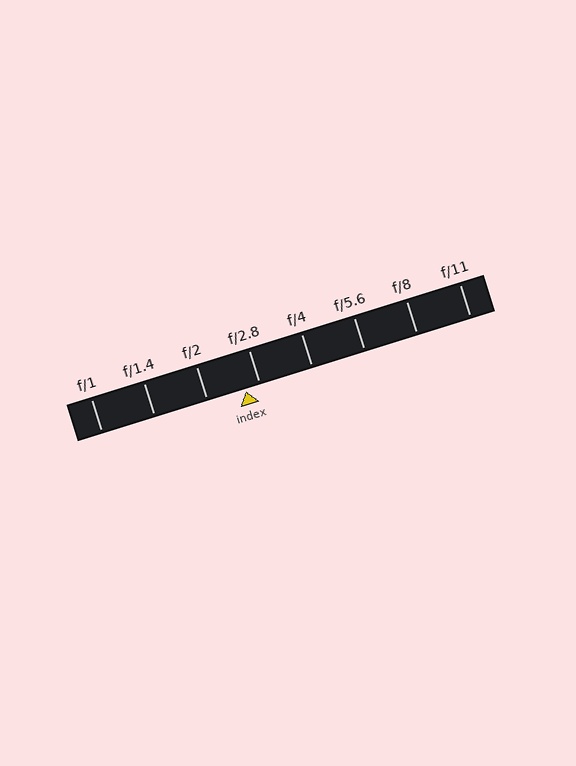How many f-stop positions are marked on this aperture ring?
There are 8 f-stop positions marked.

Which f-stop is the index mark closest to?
The index mark is closest to f/2.8.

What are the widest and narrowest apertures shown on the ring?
The widest aperture shown is f/1 and the narrowest is f/11.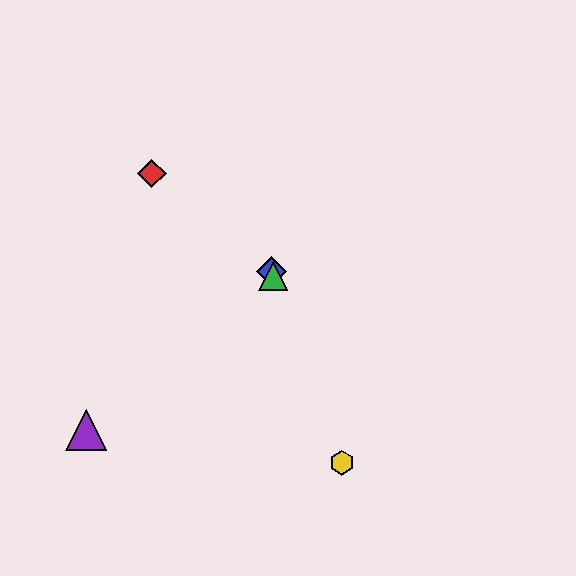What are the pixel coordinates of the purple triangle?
The purple triangle is at (86, 430).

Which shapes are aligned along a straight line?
The blue diamond, the green triangle, the yellow hexagon are aligned along a straight line.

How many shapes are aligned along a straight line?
3 shapes (the blue diamond, the green triangle, the yellow hexagon) are aligned along a straight line.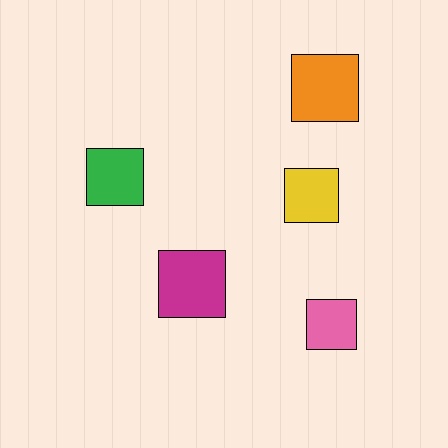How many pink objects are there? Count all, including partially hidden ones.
There is 1 pink object.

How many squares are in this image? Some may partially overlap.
There are 5 squares.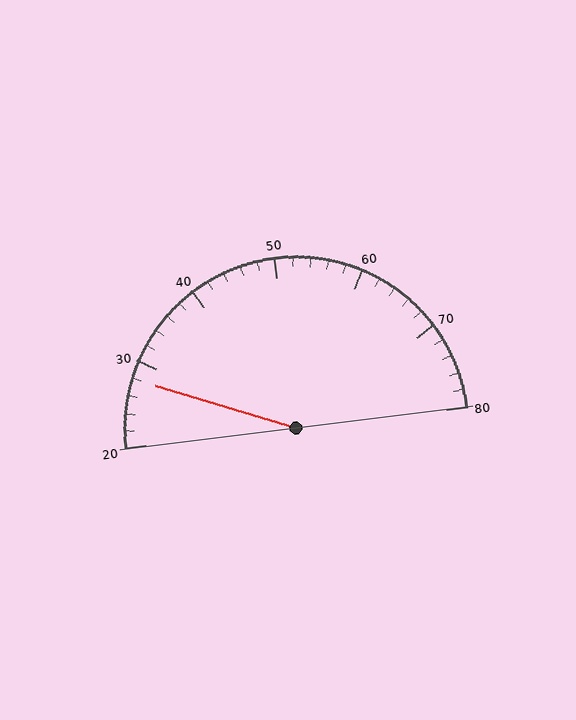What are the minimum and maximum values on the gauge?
The gauge ranges from 20 to 80.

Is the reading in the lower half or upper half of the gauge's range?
The reading is in the lower half of the range (20 to 80).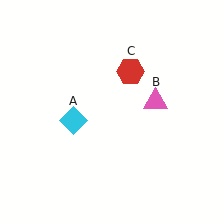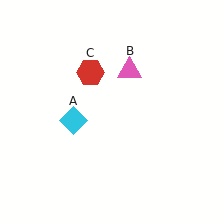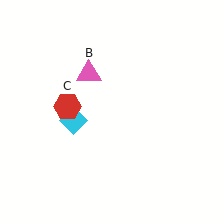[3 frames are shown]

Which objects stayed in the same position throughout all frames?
Cyan diamond (object A) remained stationary.